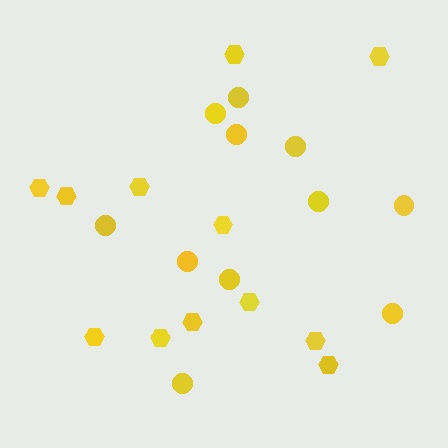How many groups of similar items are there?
There are 2 groups: one group of circles (11) and one group of hexagons (12).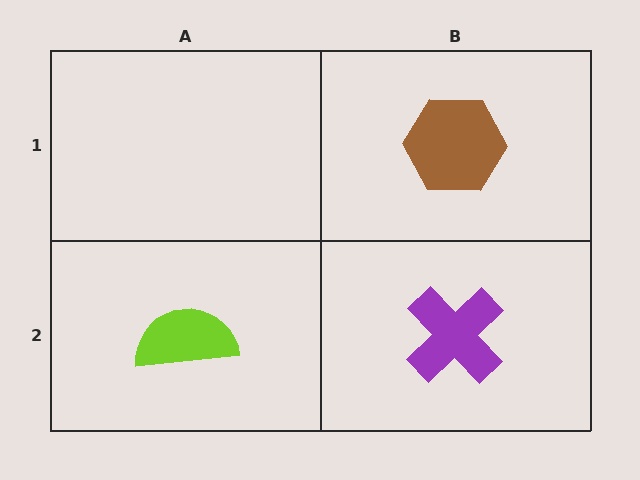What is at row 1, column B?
A brown hexagon.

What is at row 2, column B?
A purple cross.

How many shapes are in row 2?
2 shapes.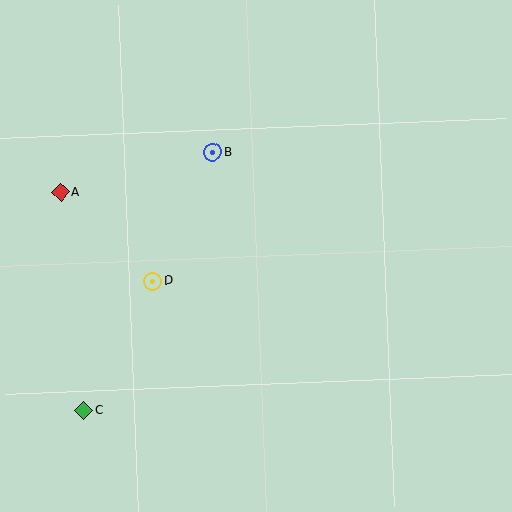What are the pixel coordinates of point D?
Point D is at (153, 281).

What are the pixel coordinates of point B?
Point B is at (213, 153).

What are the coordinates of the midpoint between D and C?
The midpoint between D and C is at (118, 346).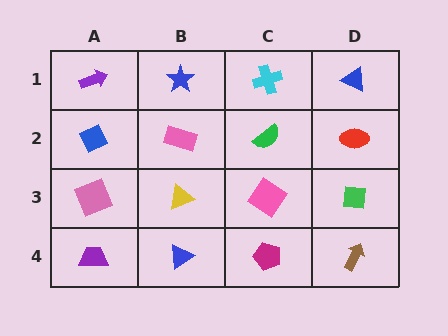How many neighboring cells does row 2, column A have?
3.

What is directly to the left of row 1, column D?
A cyan cross.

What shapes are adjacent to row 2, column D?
A blue triangle (row 1, column D), a green square (row 3, column D), a green semicircle (row 2, column C).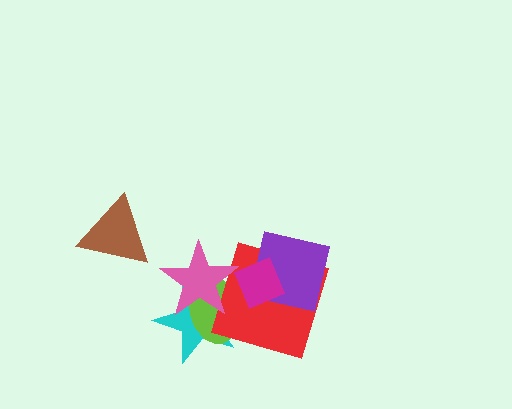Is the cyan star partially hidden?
Yes, it is partially covered by another shape.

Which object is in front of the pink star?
The magenta diamond is in front of the pink star.